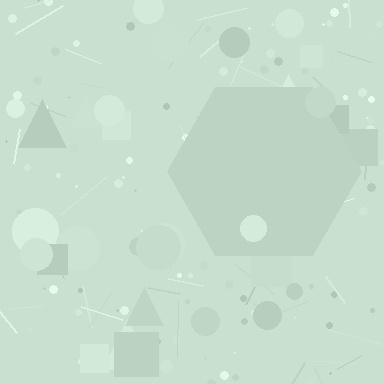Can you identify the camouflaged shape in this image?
The camouflaged shape is a hexagon.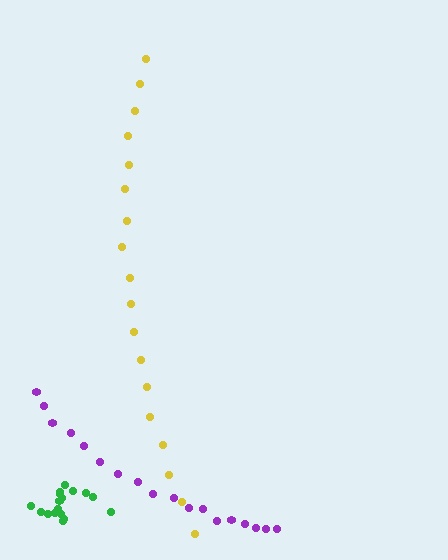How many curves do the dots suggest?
There are 3 distinct paths.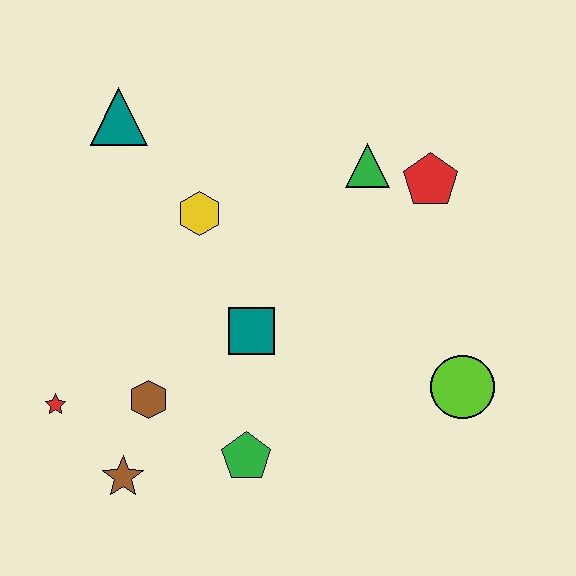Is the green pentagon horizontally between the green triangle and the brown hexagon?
Yes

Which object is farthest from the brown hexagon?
The red pentagon is farthest from the brown hexagon.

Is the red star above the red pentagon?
No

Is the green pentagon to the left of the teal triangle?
No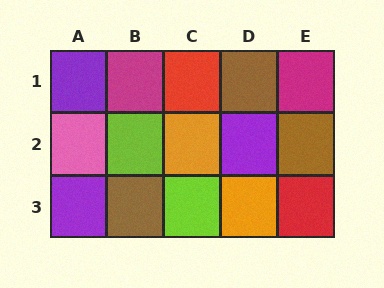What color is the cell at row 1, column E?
Magenta.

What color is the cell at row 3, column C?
Lime.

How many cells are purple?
3 cells are purple.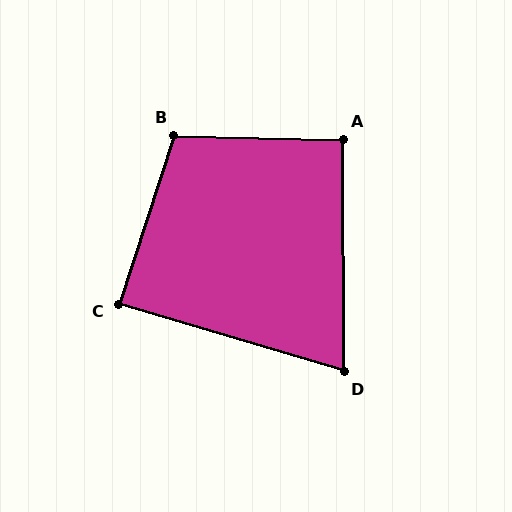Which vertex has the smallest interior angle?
D, at approximately 73 degrees.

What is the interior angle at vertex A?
Approximately 91 degrees (approximately right).